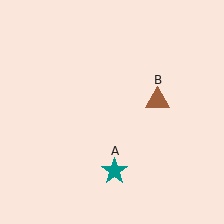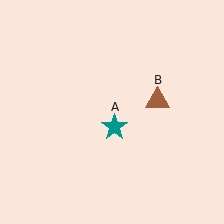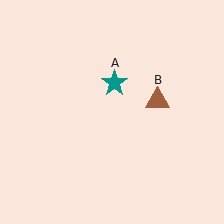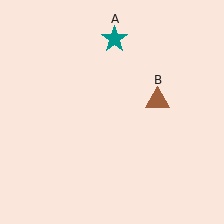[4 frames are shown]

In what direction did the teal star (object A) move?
The teal star (object A) moved up.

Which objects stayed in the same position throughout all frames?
Brown triangle (object B) remained stationary.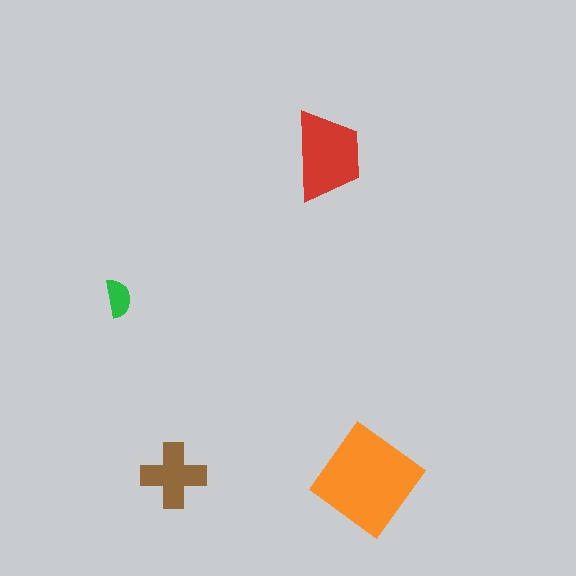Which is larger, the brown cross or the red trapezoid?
The red trapezoid.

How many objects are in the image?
There are 4 objects in the image.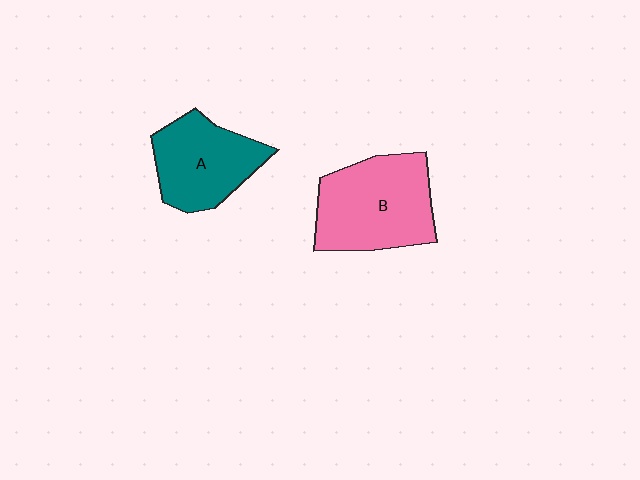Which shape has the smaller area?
Shape A (teal).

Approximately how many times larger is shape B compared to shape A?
Approximately 1.3 times.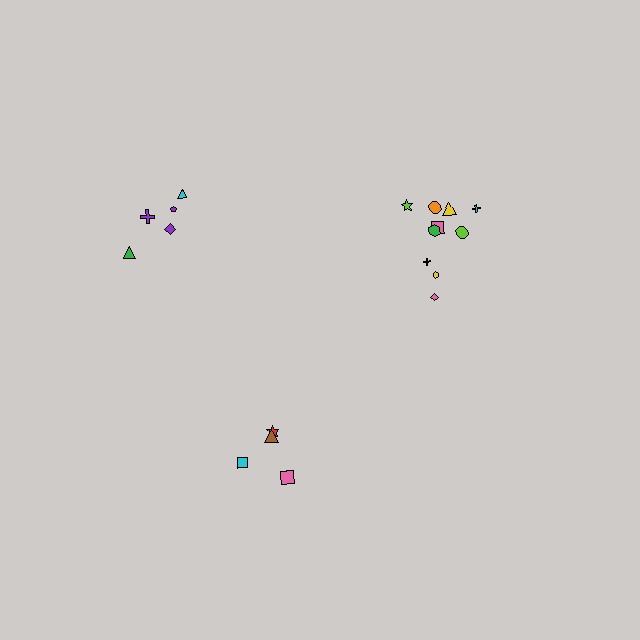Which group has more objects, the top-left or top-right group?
The top-right group.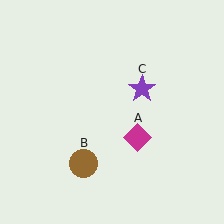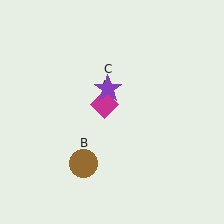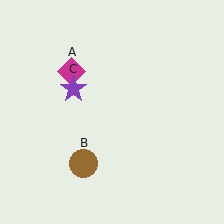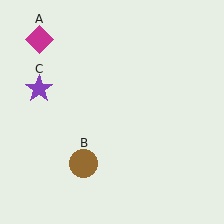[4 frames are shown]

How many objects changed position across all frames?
2 objects changed position: magenta diamond (object A), purple star (object C).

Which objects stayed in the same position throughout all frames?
Brown circle (object B) remained stationary.